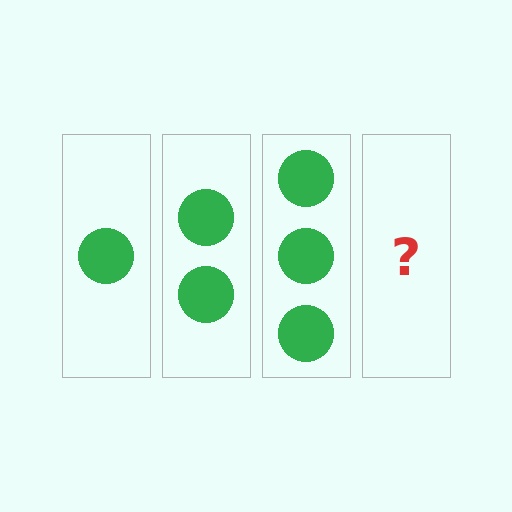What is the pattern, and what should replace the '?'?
The pattern is that each step adds one more circle. The '?' should be 4 circles.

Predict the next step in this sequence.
The next step is 4 circles.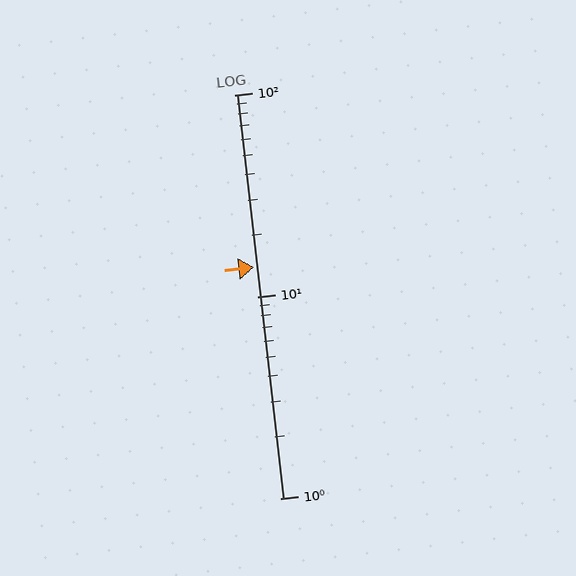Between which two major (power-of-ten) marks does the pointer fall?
The pointer is between 10 and 100.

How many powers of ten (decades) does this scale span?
The scale spans 2 decades, from 1 to 100.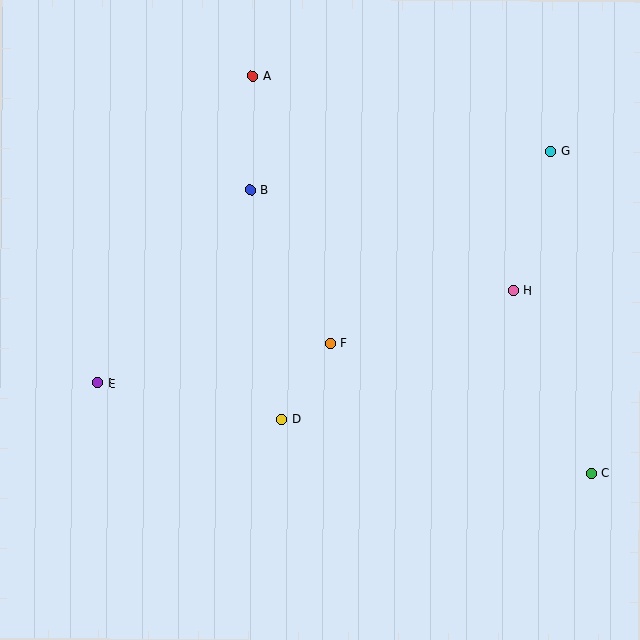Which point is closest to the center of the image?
Point F at (330, 343) is closest to the center.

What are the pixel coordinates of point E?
Point E is at (97, 383).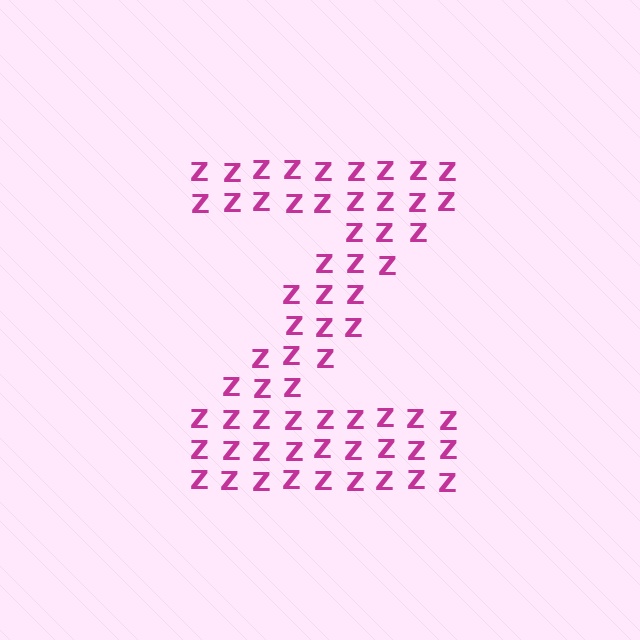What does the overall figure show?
The overall figure shows the letter Z.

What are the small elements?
The small elements are letter Z's.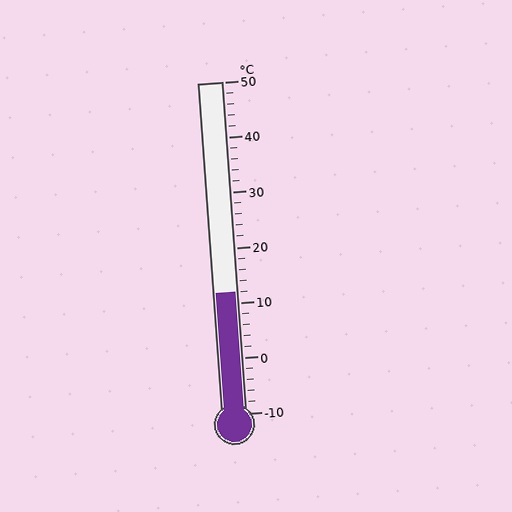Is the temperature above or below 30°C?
The temperature is below 30°C.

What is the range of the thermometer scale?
The thermometer scale ranges from -10°C to 50°C.